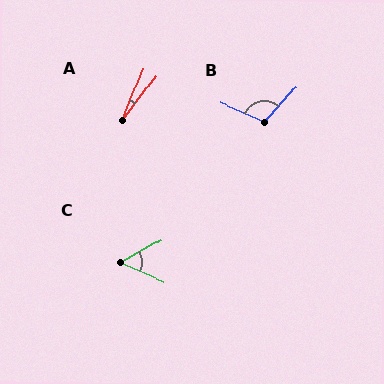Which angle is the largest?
B, at approximately 108 degrees.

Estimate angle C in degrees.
Approximately 53 degrees.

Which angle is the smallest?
A, at approximately 15 degrees.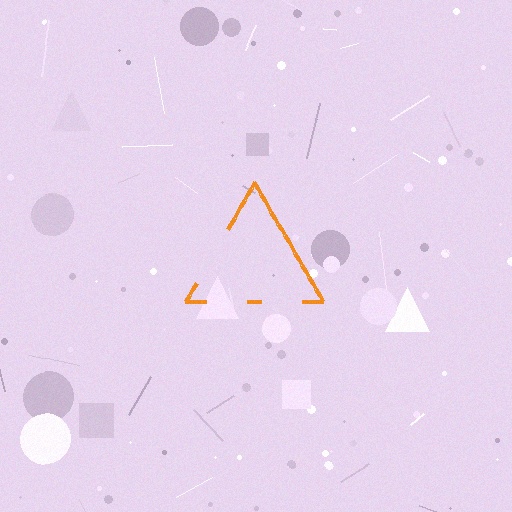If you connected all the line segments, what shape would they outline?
They would outline a triangle.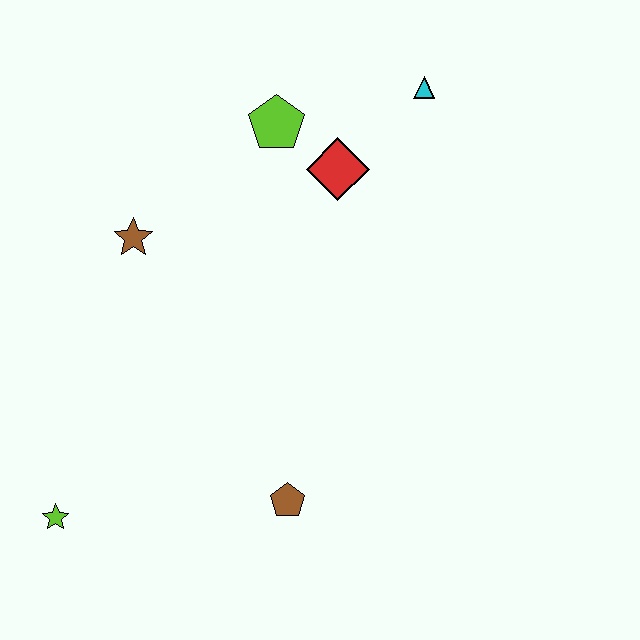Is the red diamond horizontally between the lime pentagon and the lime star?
No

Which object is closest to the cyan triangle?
The red diamond is closest to the cyan triangle.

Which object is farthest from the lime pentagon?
The lime star is farthest from the lime pentagon.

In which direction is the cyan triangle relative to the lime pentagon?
The cyan triangle is to the right of the lime pentagon.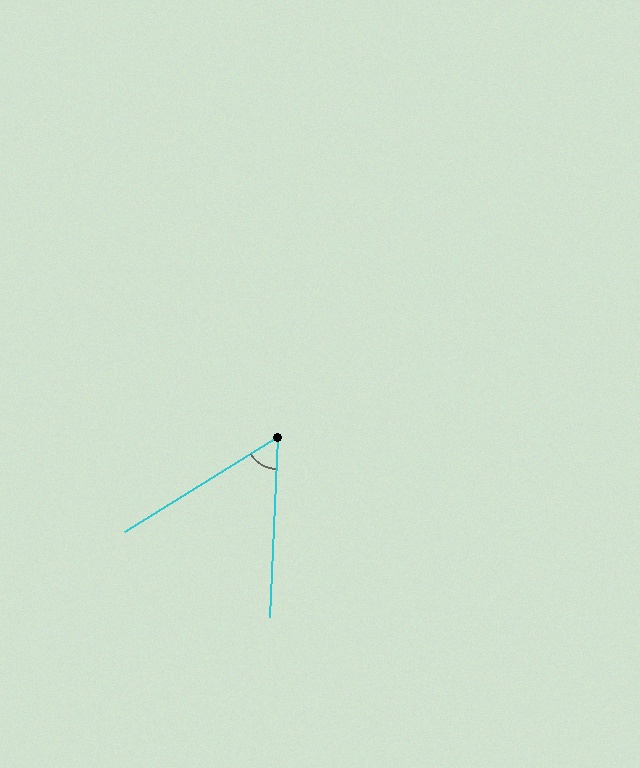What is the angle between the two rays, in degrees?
Approximately 56 degrees.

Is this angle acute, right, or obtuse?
It is acute.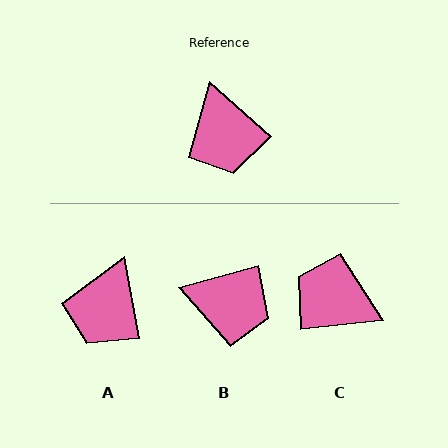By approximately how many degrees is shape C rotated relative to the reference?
Approximately 132 degrees clockwise.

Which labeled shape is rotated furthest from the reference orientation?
C, about 132 degrees away.